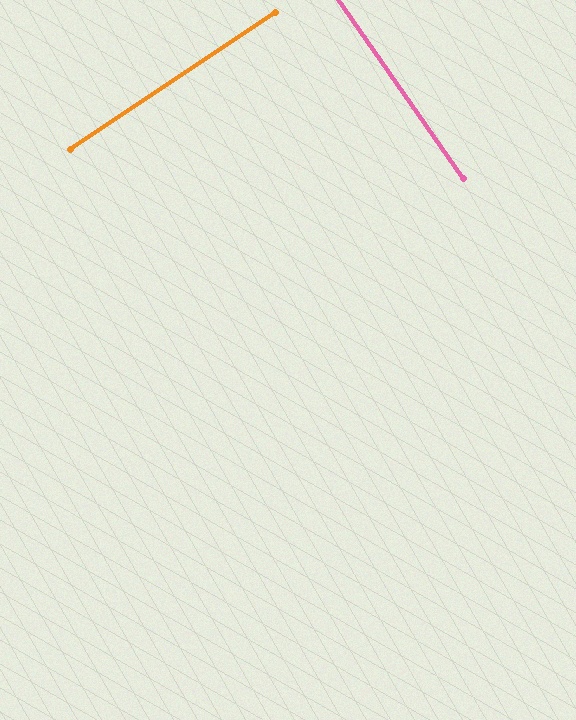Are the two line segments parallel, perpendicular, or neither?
Perpendicular — they meet at approximately 89°.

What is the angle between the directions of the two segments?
Approximately 89 degrees.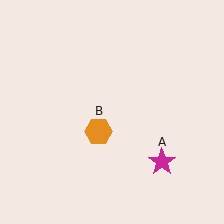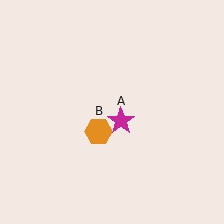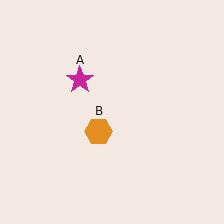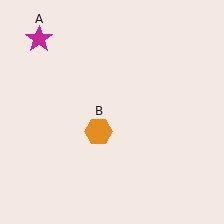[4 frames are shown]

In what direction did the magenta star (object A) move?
The magenta star (object A) moved up and to the left.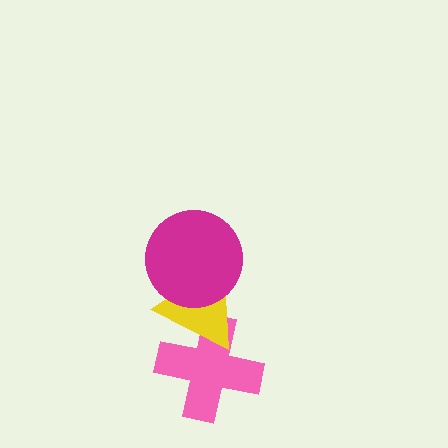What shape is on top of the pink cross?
The yellow triangle is on top of the pink cross.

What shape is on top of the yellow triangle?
The magenta circle is on top of the yellow triangle.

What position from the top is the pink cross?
The pink cross is 3rd from the top.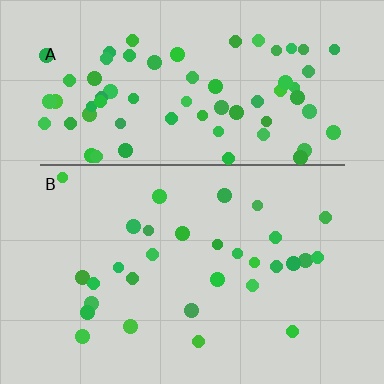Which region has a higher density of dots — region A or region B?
A (the top).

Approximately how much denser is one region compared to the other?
Approximately 2.4× — region A over region B.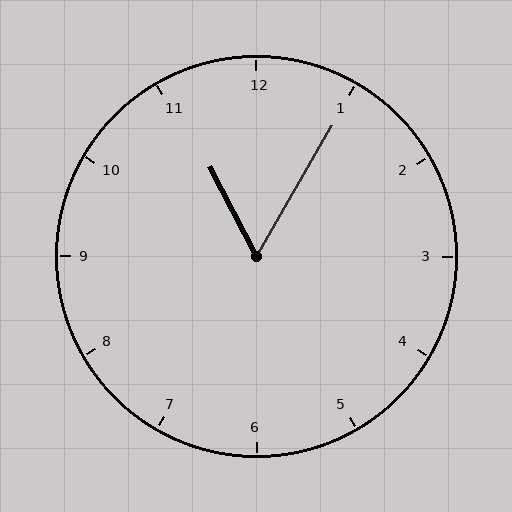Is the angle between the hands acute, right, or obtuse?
It is acute.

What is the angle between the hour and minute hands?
Approximately 58 degrees.